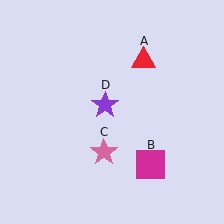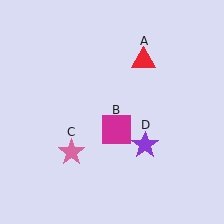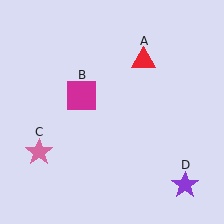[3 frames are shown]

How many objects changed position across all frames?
3 objects changed position: magenta square (object B), pink star (object C), purple star (object D).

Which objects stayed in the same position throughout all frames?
Red triangle (object A) remained stationary.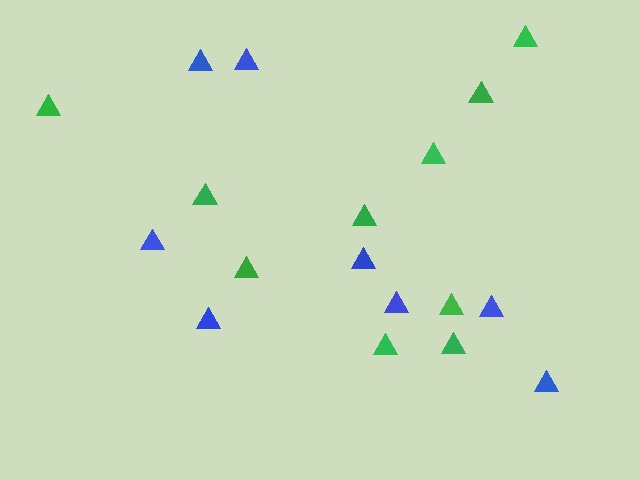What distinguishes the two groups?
There are 2 groups: one group of green triangles (10) and one group of blue triangles (8).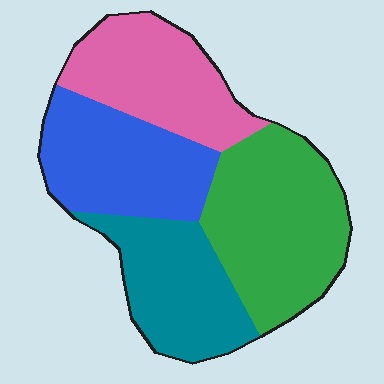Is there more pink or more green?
Green.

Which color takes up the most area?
Green, at roughly 30%.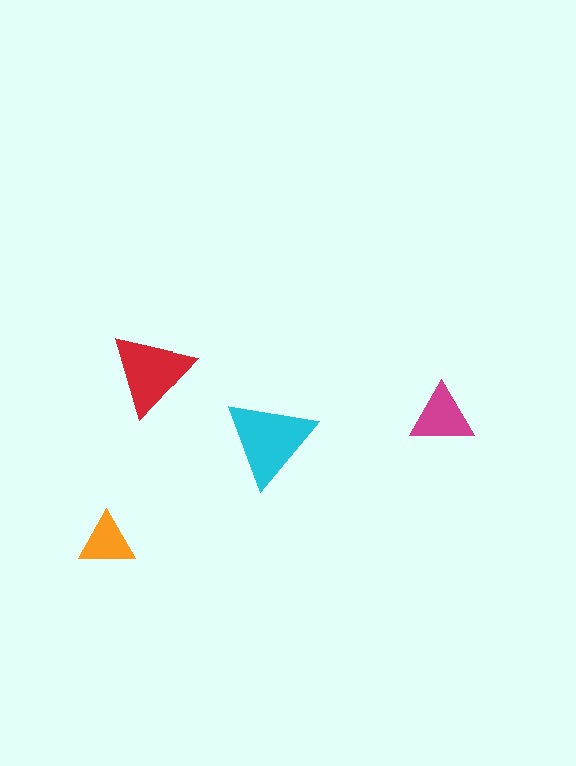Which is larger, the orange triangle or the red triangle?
The red one.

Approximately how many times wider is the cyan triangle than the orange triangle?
About 1.5 times wider.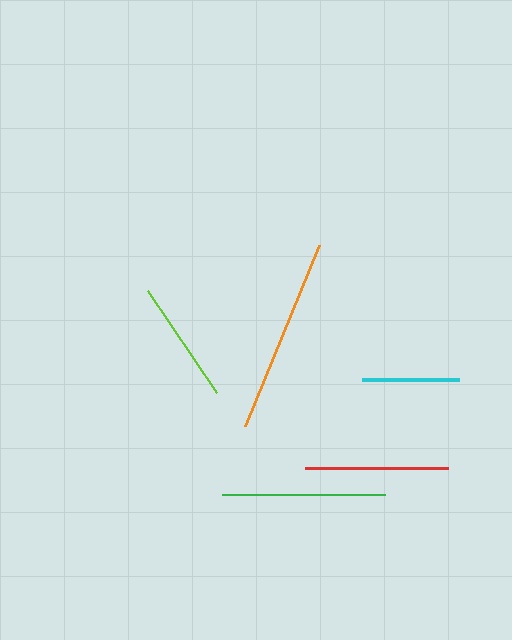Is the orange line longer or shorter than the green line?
The orange line is longer than the green line.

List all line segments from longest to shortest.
From longest to shortest: orange, green, red, lime, cyan.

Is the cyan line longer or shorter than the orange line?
The orange line is longer than the cyan line.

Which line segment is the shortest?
The cyan line is the shortest at approximately 96 pixels.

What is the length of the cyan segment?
The cyan segment is approximately 96 pixels long.